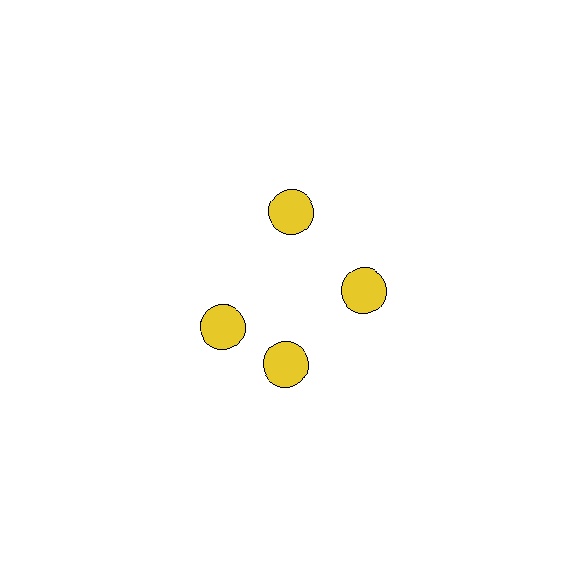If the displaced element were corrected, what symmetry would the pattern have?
It would have 4-fold rotational symmetry — the pattern would map onto itself every 90 degrees.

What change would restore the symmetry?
The symmetry would be restored by rotating it back into even spacing with its neighbors so that all 4 circles sit at equal angles and equal distance from the center.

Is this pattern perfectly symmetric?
No. The 4 yellow circles are arranged in a ring, but one element near the 9 o'clock position is rotated out of alignment along the ring, breaking the 4-fold rotational symmetry.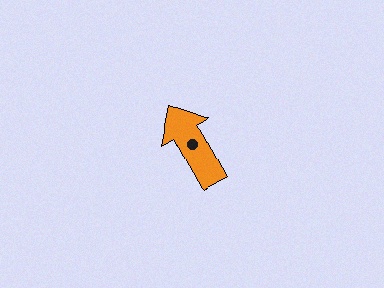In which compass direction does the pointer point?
Northwest.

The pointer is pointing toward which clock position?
Roughly 11 o'clock.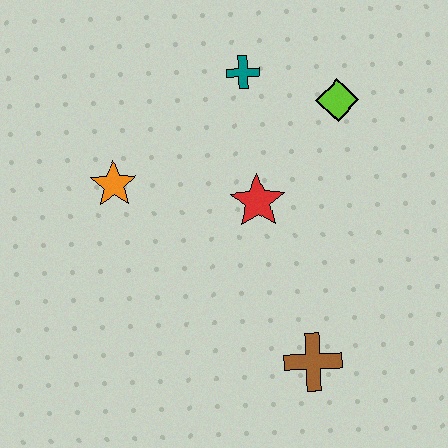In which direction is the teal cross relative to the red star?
The teal cross is above the red star.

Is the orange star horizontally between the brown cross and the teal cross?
No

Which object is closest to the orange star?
The red star is closest to the orange star.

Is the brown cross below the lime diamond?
Yes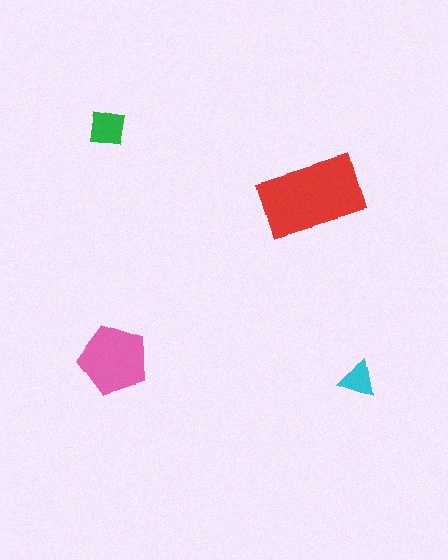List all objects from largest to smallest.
The red rectangle, the pink pentagon, the green square, the cyan triangle.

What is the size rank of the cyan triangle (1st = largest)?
4th.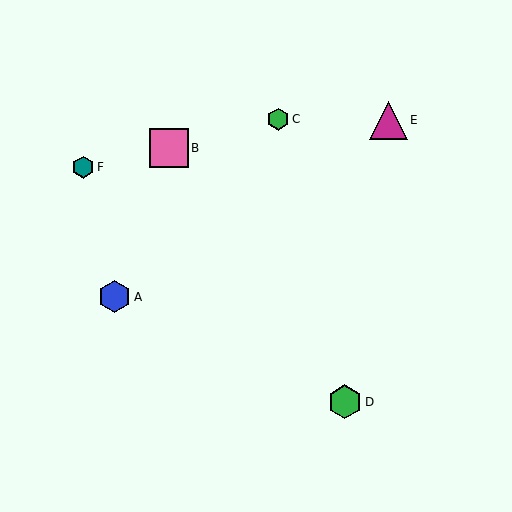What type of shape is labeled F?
Shape F is a teal hexagon.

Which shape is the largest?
The pink square (labeled B) is the largest.